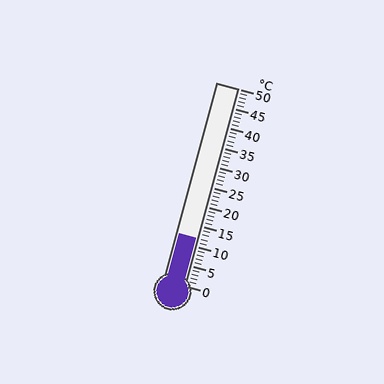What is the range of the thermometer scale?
The thermometer scale ranges from 0°C to 50°C.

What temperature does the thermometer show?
The thermometer shows approximately 12°C.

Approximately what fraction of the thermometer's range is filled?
The thermometer is filled to approximately 25% of its range.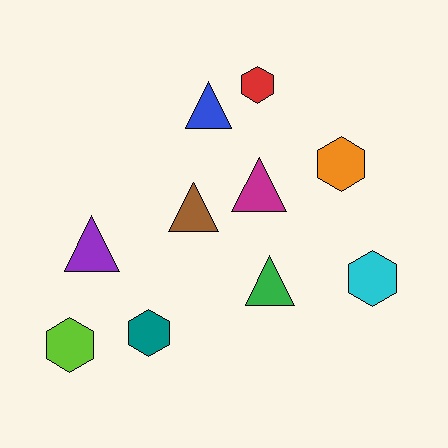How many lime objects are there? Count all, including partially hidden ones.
There is 1 lime object.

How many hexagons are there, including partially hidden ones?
There are 5 hexagons.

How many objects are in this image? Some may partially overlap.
There are 10 objects.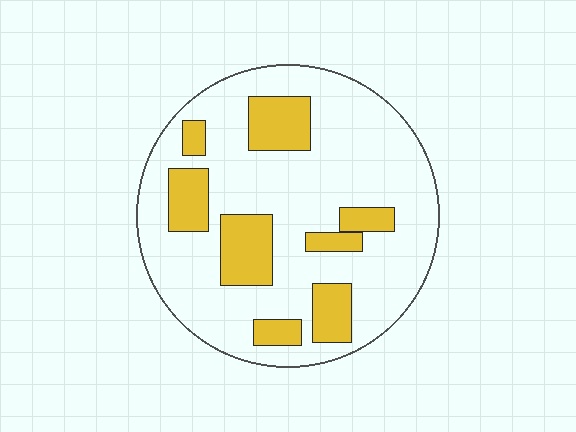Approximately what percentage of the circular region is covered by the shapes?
Approximately 25%.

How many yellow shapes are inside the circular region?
8.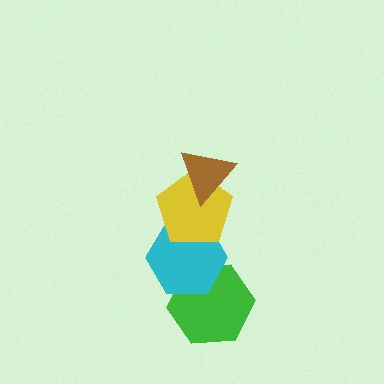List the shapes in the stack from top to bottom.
From top to bottom: the brown triangle, the yellow pentagon, the cyan hexagon, the green hexagon.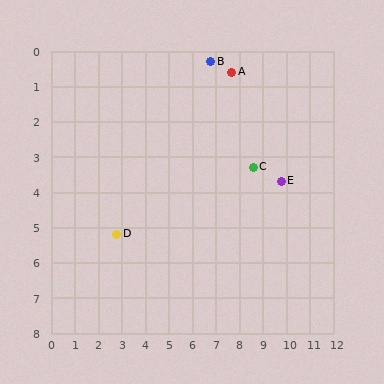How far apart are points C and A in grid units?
Points C and A are about 2.8 grid units apart.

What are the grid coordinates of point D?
Point D is at approximately (2.8, 5.2).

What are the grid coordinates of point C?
Point C is at approximately (8.6, 3.3).